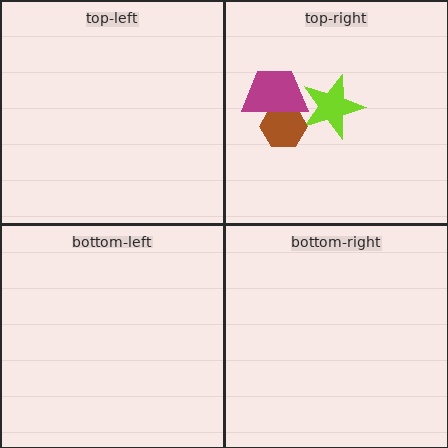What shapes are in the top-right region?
The lime star, the brown hexagon, the magenta trapezoid.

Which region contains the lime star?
The top-right region.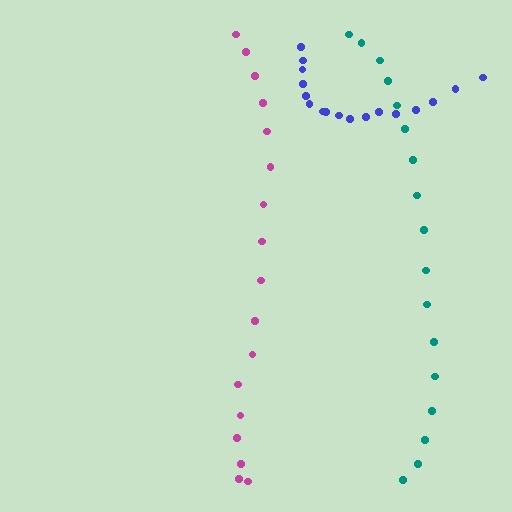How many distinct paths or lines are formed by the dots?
There are 3 distinct paths.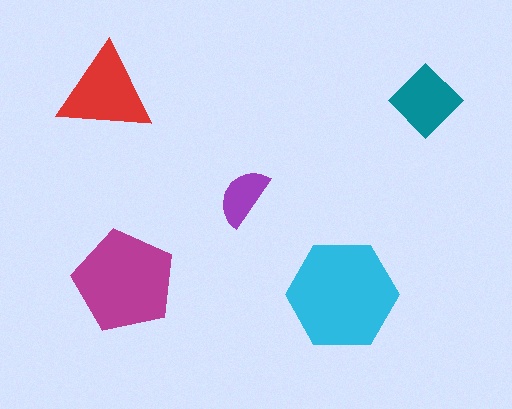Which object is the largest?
The cyan hexagon.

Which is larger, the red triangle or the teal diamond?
The red triangle.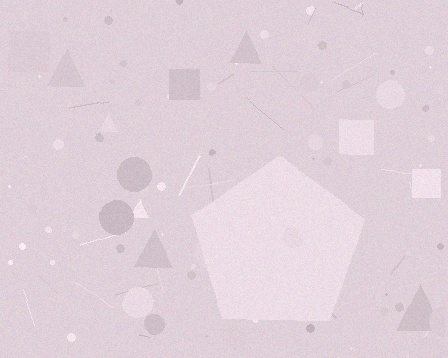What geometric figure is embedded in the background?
A pentagon is embedded in the background.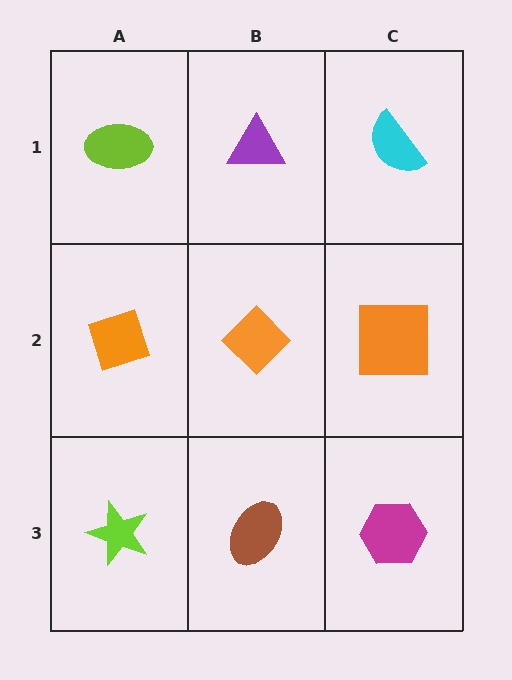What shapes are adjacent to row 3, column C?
An orange square (row 2, column C), a brown ellipse (row 3, column B).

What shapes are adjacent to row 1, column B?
An orange diamond (row 2, column B), a lime ellipse (row 1, column A), a cyan semicircle (row 1, column C).